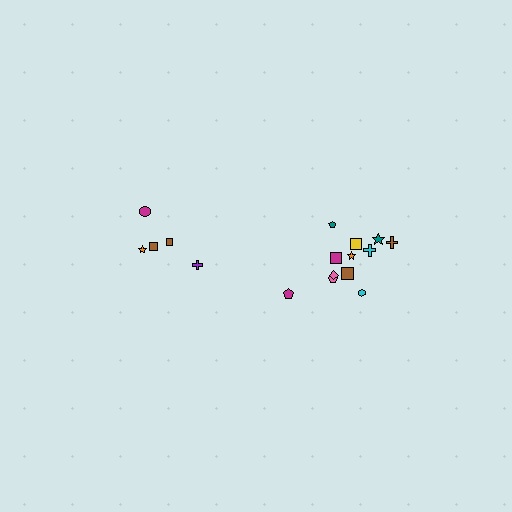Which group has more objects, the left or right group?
The right group.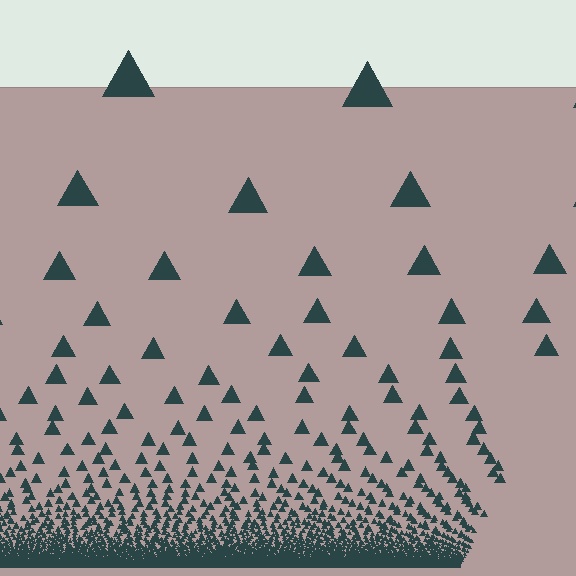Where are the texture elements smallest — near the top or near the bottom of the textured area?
Near the bottom.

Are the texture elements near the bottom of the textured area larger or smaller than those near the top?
Smaller. The gradient is inverted — elements near the bottom are smaller and denser.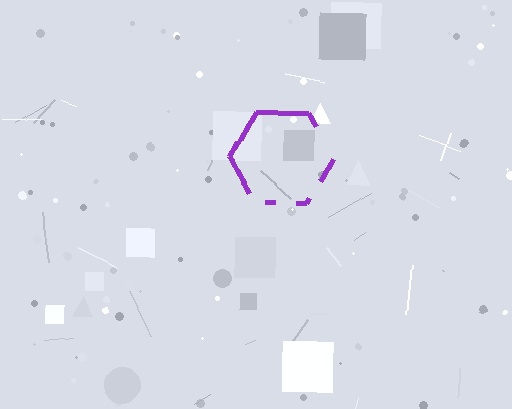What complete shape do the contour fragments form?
The contour fragments form a hexagon.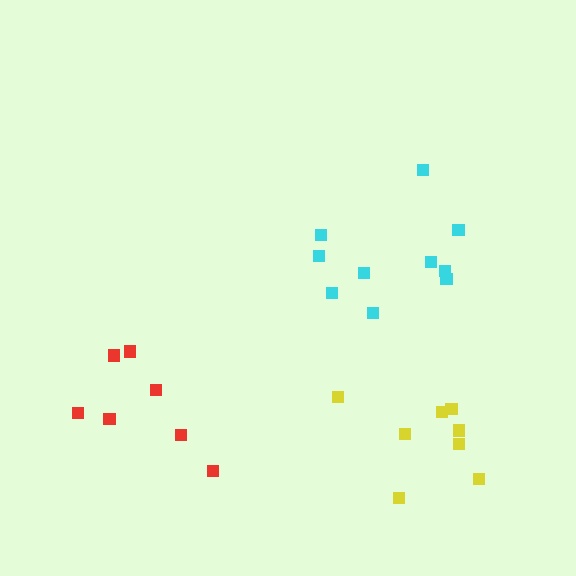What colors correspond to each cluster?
The clusters are colored: yellow, cyan, red.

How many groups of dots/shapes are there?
There are 3 groups.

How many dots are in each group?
Group 1: 8 dots, Group 2: 10 dots, Group 3: 7 dots (25 total).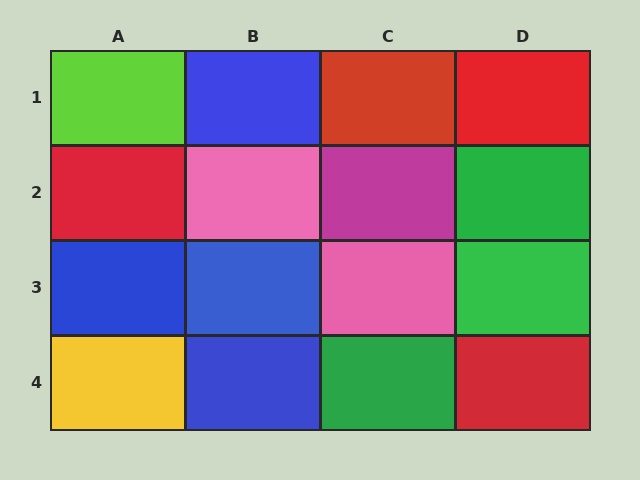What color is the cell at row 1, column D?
Red.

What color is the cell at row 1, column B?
Blue.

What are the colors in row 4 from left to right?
Yellow, blue, green, red.